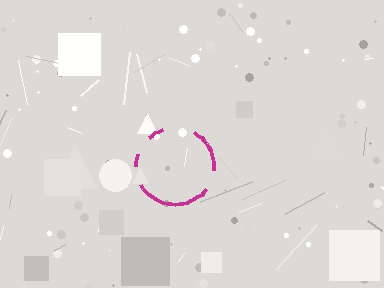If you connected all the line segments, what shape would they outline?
They would outline a circle.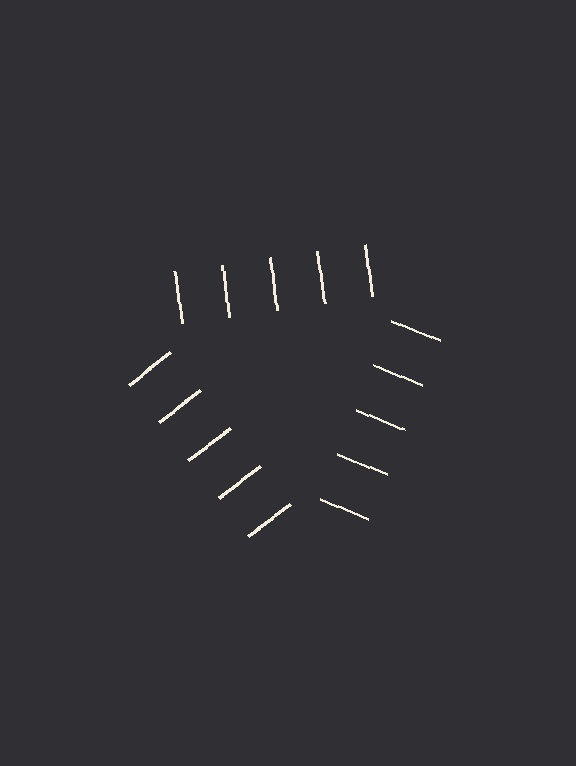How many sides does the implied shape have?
3 sides — the line-ends trace a triangle.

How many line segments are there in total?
15 — 5 along each of the 3 edges.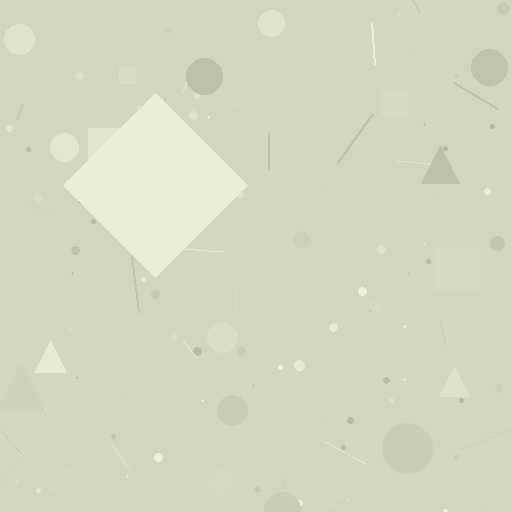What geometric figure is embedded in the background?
A diamond is embedded in the background.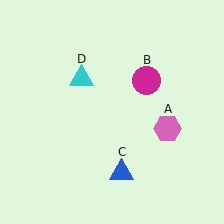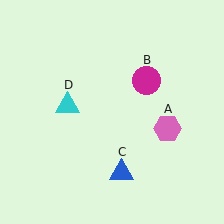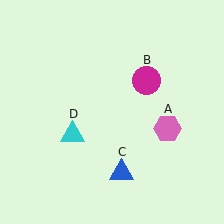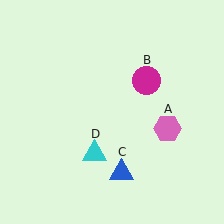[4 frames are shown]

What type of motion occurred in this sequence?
The cyan triangle (object D) rotated counterclockwise around the center of the scene.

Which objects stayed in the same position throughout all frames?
Pink hexagon (object A) and magenta circle (object B) and blue triangle (object C) remained stationary.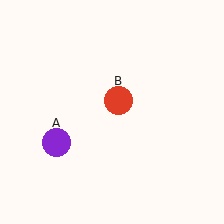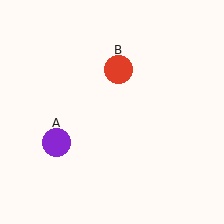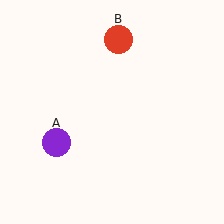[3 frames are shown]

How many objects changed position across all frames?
1 object changed position: red circle (object B).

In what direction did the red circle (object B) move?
The red circle (object B) moved up.